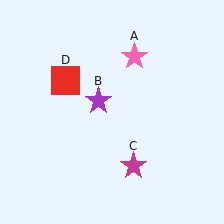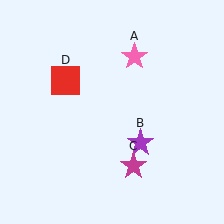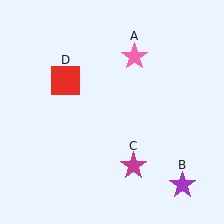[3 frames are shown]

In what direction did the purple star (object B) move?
The purple star (object B) moved down and to the right.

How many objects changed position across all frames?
1 object changed position: purple star (object B).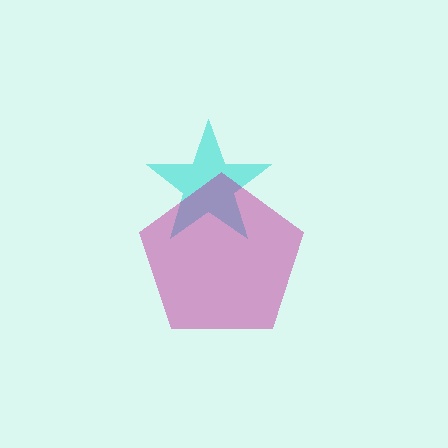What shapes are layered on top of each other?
The layered shapes are: a cyan star, a magenta pentagon.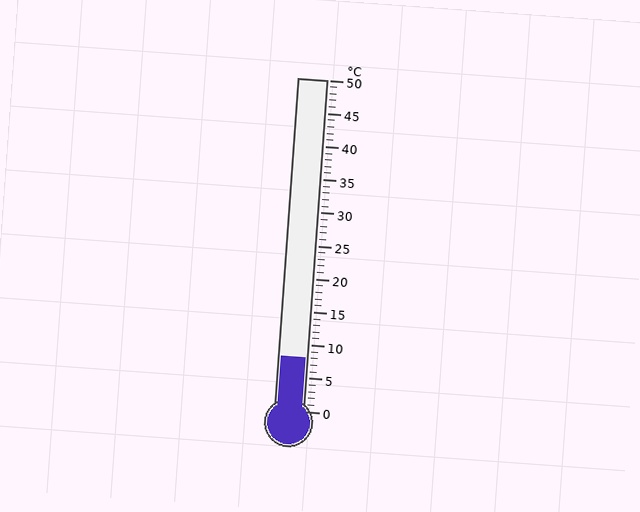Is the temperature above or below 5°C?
The temperature is above 5°C.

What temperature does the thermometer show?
The thermometer shows approximately 8°C.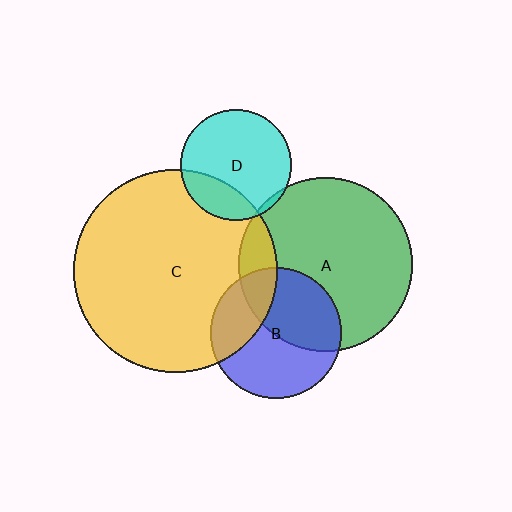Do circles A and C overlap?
Yes.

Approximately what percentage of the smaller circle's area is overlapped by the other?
Approximately 15%.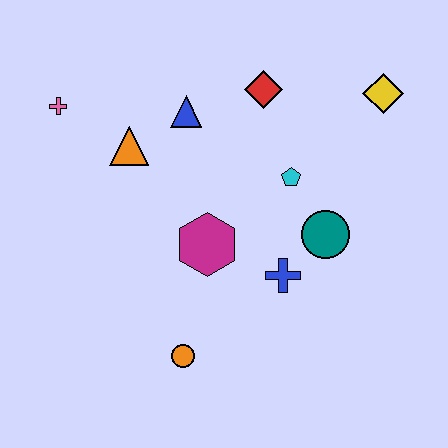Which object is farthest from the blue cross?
The pink cross is farthest from the blue cross.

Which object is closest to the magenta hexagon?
The blue cross is closest to the magenta hexagon.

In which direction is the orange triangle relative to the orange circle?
The orange triangle is above the orange circle.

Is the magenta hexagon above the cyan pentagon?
No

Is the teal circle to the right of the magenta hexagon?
Yes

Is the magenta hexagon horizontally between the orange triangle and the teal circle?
Yes